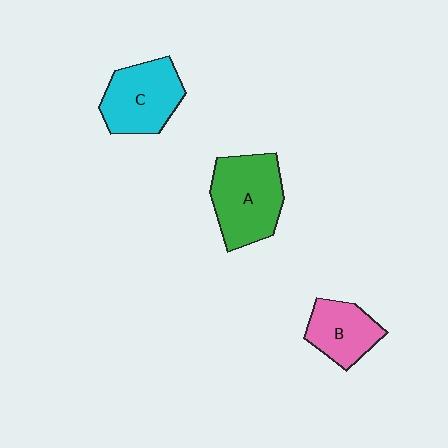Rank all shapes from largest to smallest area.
From largest to smallest: A (green), C (cyan), B (pink).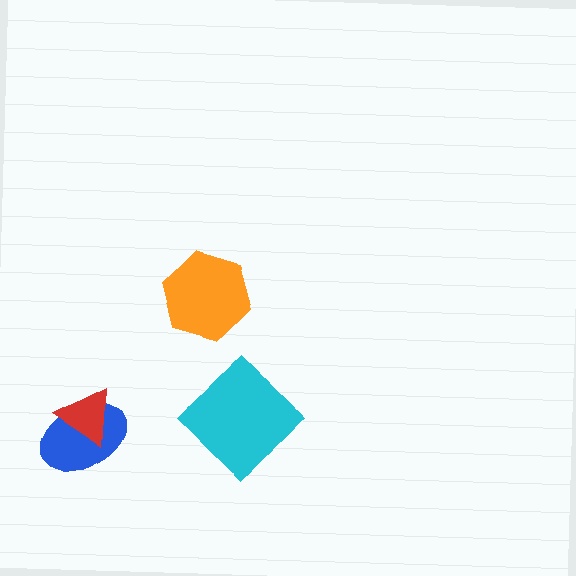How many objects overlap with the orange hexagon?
0 objects overlap with the orange hexagon.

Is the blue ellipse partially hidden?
Yes, it is partially covered by another shape.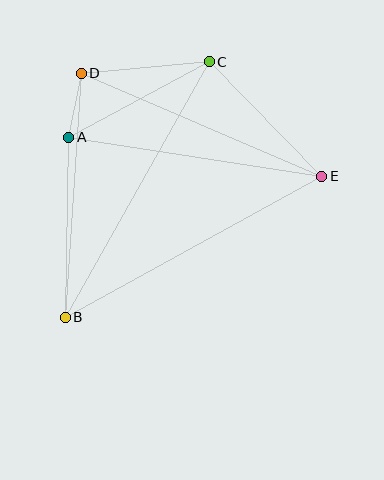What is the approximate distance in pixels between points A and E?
The distance between A and E is approximately 256 pixels.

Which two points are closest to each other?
Points A and D are closest to each other.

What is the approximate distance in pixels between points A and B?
The distance between A and B is approximately 180 pixels.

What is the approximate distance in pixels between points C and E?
The distance between C and E is approximately 161 pixels.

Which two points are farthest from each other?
Points B and C are farthest from each other.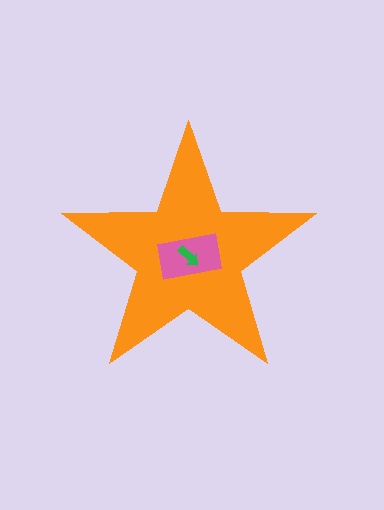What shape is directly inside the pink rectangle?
The green arrow.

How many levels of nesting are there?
3.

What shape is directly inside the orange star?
The pink rectangle.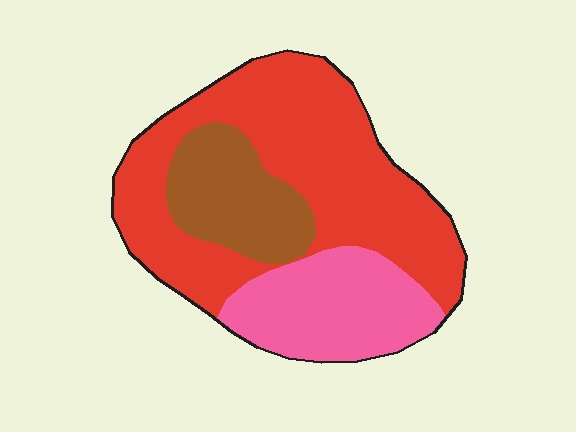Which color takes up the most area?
Red, at roughly 55%.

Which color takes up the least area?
Brown, at roughly 20%.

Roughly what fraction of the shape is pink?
Pink covers 25% of the shape.